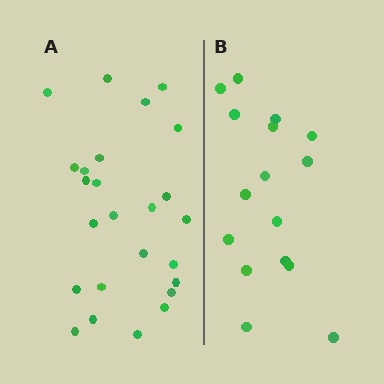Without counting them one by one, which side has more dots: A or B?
Region A (the left region) has more dots.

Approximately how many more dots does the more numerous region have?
Region A has roughly 8 or so more dots than region B.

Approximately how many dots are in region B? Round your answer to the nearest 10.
About 20 dots. (The exact count is 16, which rounds to 20.)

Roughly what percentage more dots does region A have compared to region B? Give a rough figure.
About 55% more.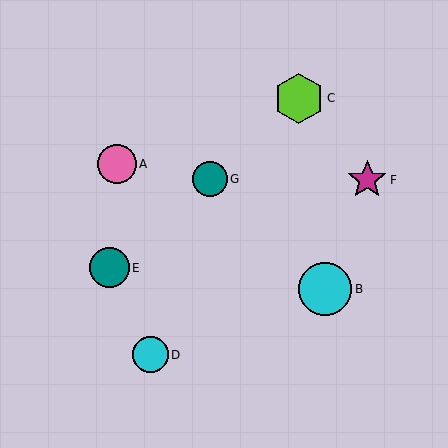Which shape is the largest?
The cyan circle (labeled B) is the largest.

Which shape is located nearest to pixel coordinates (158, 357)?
The cyan circle (labeled D) at (151, 355) is nearest to that location.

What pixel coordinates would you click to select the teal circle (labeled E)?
Click at (109, 268) to select the teal circle E.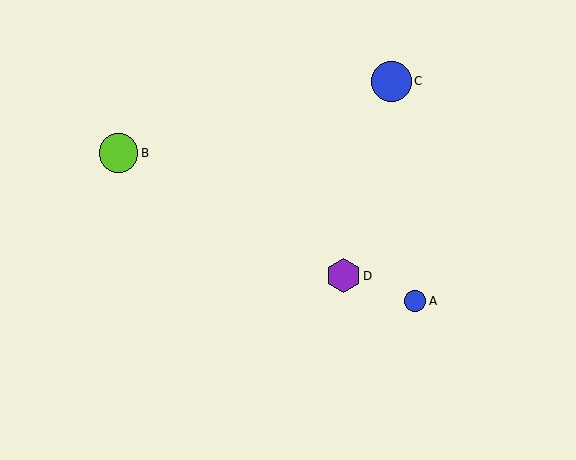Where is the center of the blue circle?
The center of the blue circle is at (391, 81).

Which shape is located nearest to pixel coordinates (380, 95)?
The blue circle (labeled C) at (391, 81) is nearest to that location.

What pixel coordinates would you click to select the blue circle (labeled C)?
Click at (391, 81) to select the blue circle C.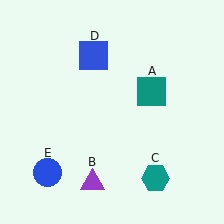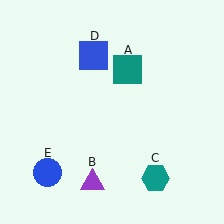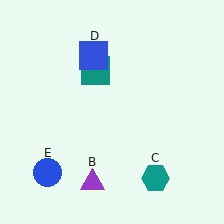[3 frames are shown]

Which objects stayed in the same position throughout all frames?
Purple triangle (object B) and teal hexagon (object C) and blue square (object D) and blue circle (object E) remained stationary.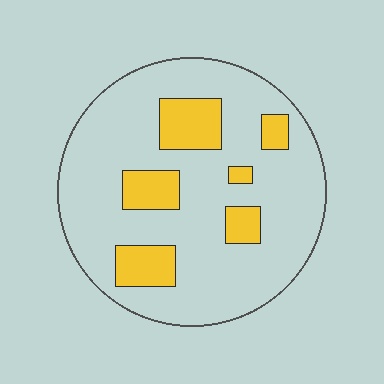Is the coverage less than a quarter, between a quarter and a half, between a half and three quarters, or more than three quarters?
Less than a quarter.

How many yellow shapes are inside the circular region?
6.